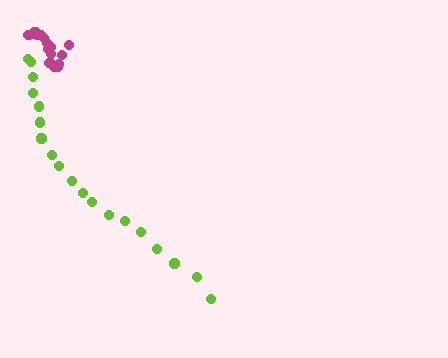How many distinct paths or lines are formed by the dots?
There are 2 distinct paths.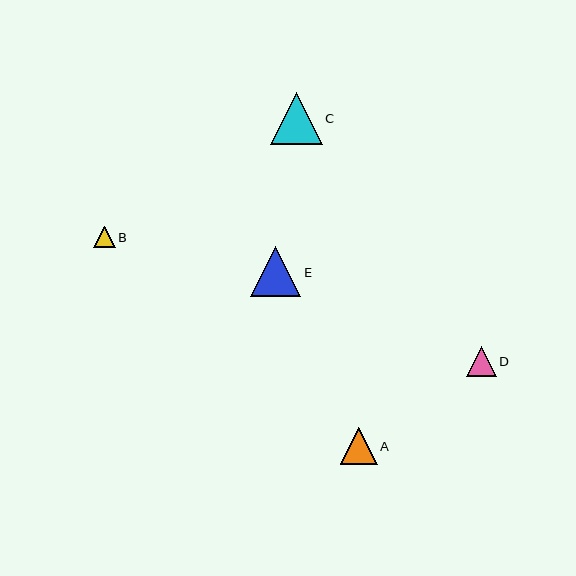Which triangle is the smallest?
Triangle B is the smallest with a size of approximately 21 pixels.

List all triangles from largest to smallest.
From largest to smallest: C, E, A, D, B.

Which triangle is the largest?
Triangle C is the largest with a size of approximately 52 pixels.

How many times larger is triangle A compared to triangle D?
Triangle A is approximately 1.2 times the size of triangle D.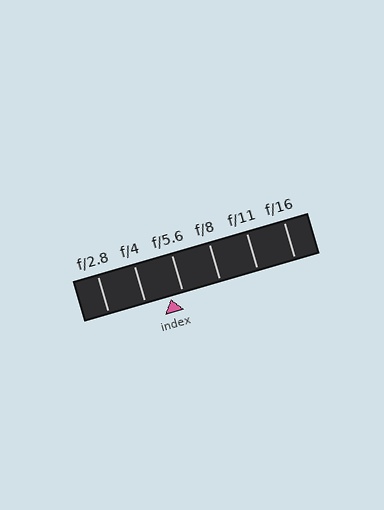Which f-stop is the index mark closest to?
The index mark is closest to f/5.6.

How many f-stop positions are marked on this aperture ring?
There are 6 f-stop positions marked.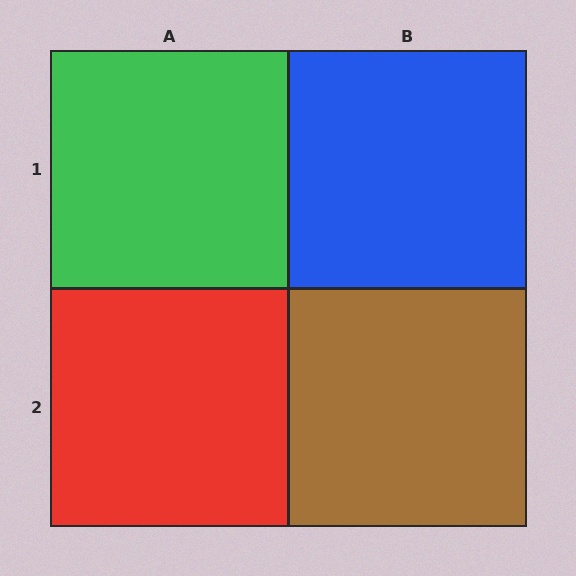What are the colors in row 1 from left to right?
Green, blue.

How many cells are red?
1 cell is red.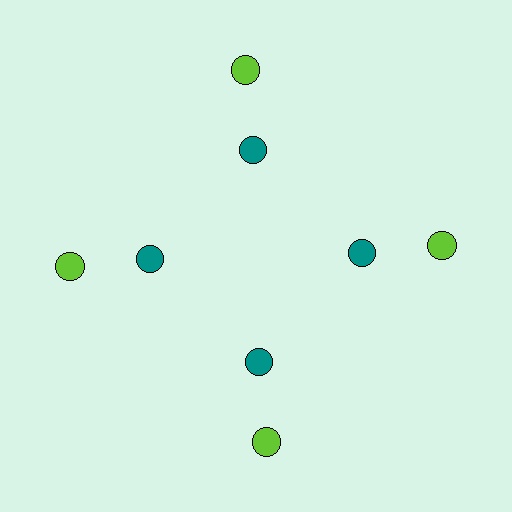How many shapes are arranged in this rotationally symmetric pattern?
There are 8 shapes, arranged in 4 groups of 2.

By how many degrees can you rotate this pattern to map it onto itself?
The pattern maps onto itself every 90 degrees of rotation.